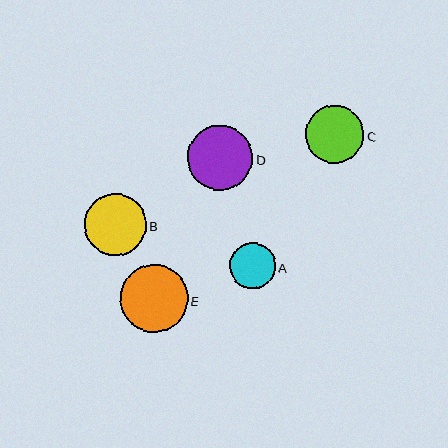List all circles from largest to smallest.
From largest to smallest: E, D, B, C, A.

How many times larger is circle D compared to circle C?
Circle D is approximately 1.1 times the size of circle C.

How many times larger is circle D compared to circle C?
Circle D is approximately 1.1 times the size of circle C.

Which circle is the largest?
Circle E is the largest with a size of approximately 68 pixels.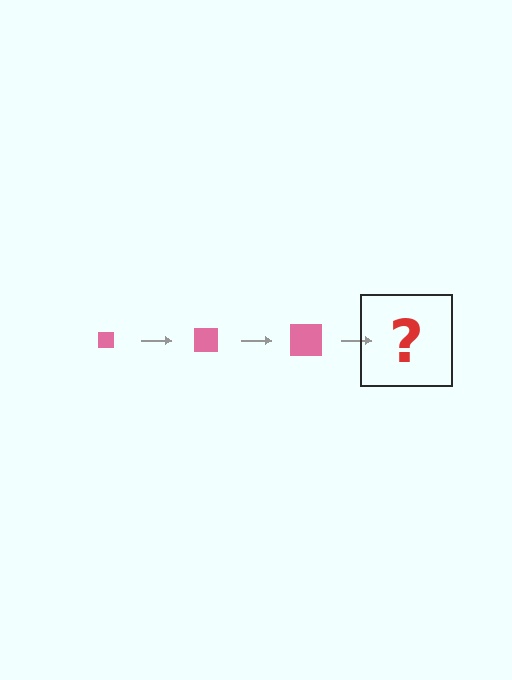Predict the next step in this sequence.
The next step is a pink square, larger than the previous one.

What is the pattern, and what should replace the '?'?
The pattern is that the square gets progressively larger each step. The '?' should be a pink square, larger than the previous one.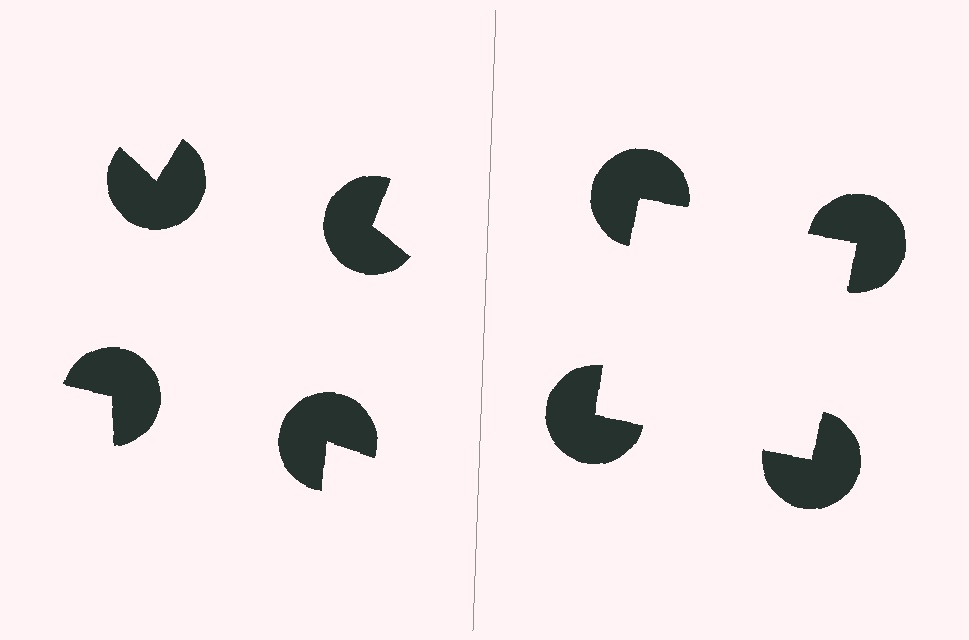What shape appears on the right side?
An illusory square.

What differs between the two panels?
The pac-man discs are positioned identically on both sides; only the wedge orientations differ. On the right they align to a square; on the left they are misaligned.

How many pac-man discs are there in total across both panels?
8 — 4 on each side.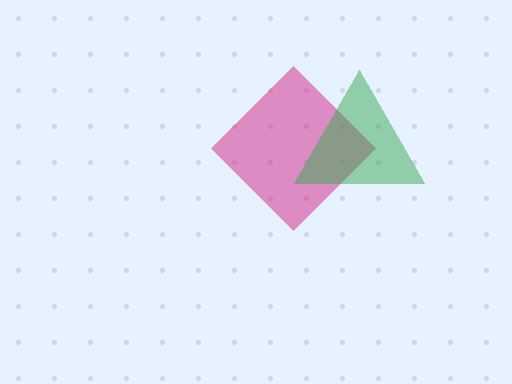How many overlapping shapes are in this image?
There are 2 overlapping shapes in the image.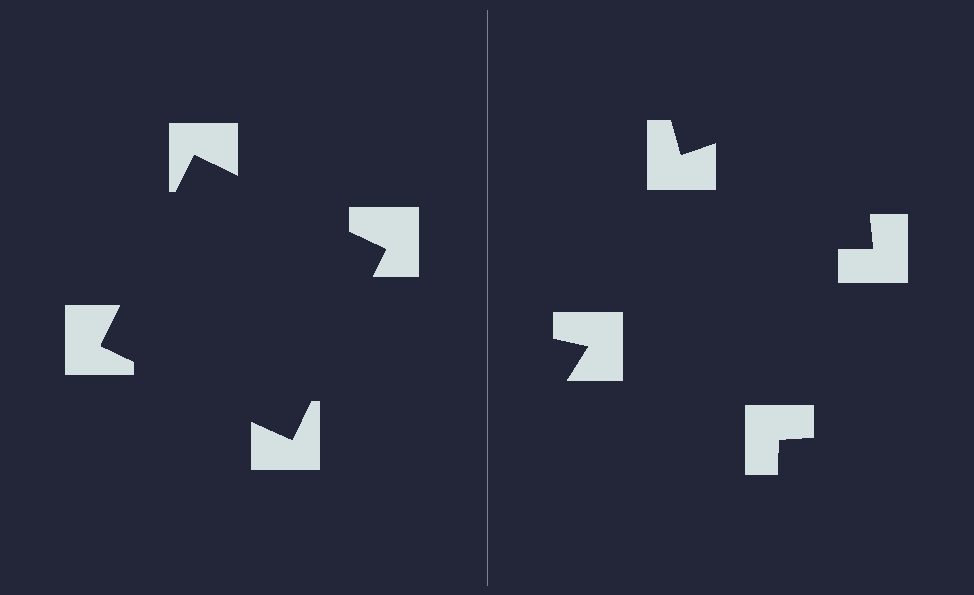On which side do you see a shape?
An illusory square appears on the left side. On the right side the wedge cuts are rotated, so no coherent shape forms.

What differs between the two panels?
The notched squares are positioned identically on both sides; only the wedge orientations differ. On the left they align to a square; on the right they are misaligned.